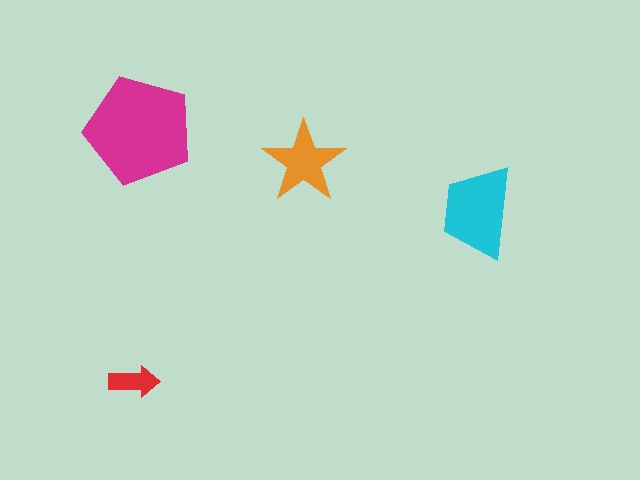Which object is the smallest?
The red arrow.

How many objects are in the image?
There are 4 objects in the image.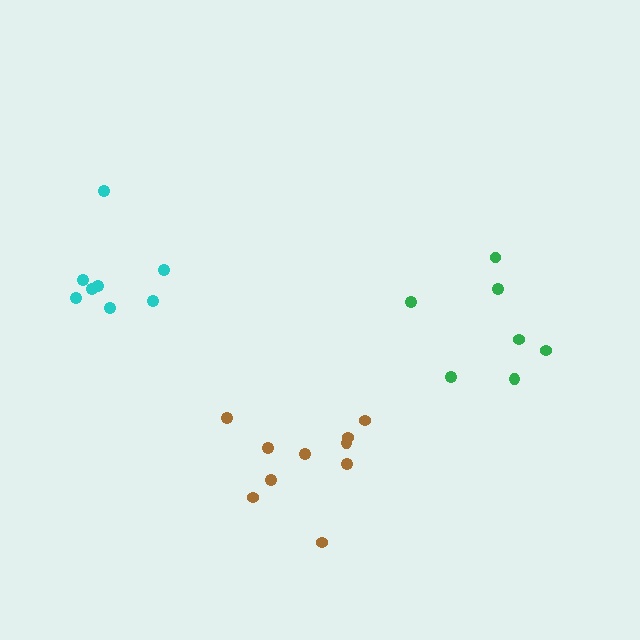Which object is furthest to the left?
The cyan cluster is leftmost.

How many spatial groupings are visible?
There are 3 spatial groupings.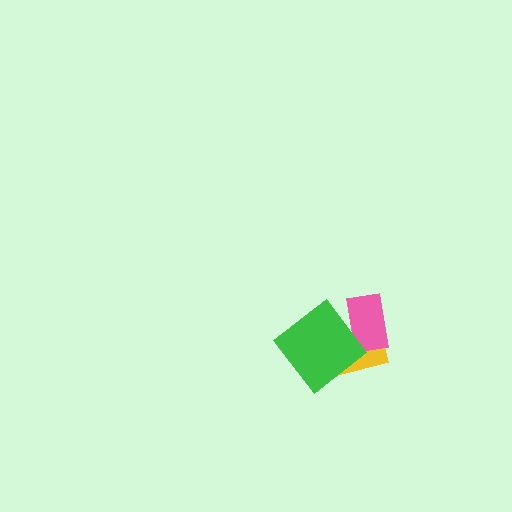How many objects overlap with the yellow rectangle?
2 objects overlap with the yellow rectangle.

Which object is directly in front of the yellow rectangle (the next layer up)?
The pink rectangle is directly in front of the yellow rectangle.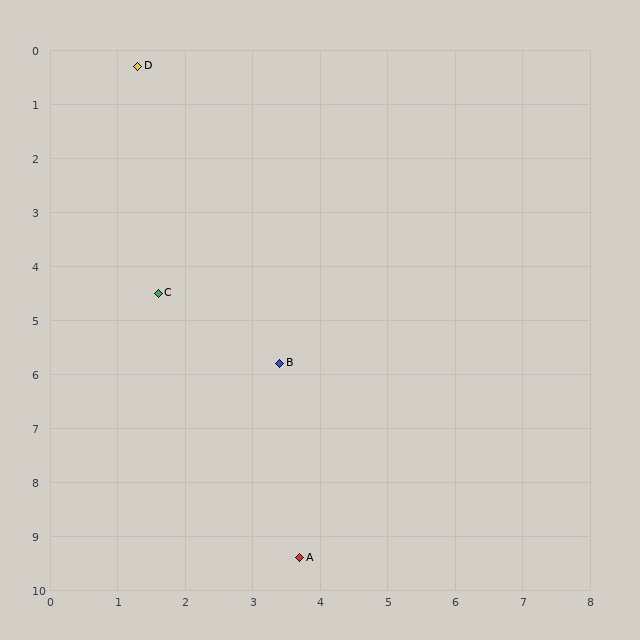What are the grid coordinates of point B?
Point B is at approximately (3.4, 5.8).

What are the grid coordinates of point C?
Point C is at approximately (1.6, 4.5).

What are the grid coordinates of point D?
Point D is at approximately (1.3, 0.3).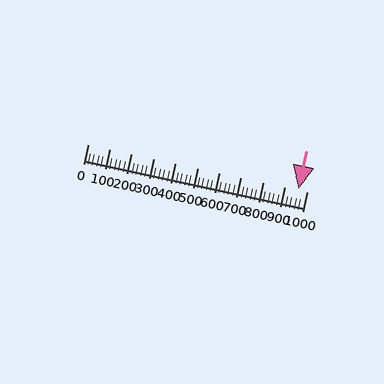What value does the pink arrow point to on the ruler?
The pink arrow points to approximately 960.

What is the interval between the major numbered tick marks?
The major tick marks are spaced 100 units apart.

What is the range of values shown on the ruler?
The ruler shows values from 0 to 1000.